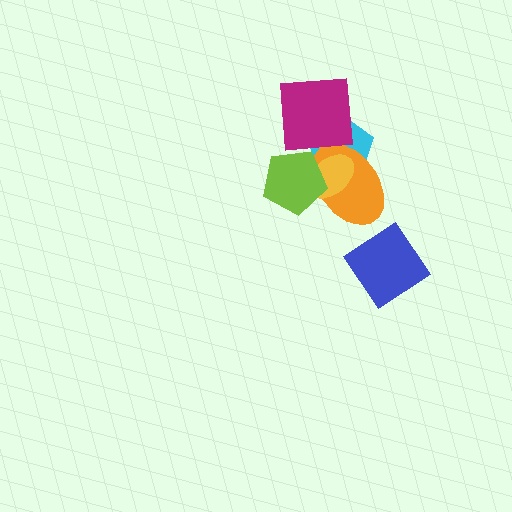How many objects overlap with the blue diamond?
0 objects overlap with the blue diamond.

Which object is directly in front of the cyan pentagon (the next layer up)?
The orange ellipse is directly in front of the cyan pentagon.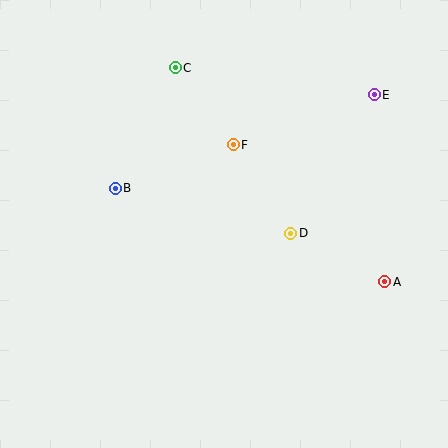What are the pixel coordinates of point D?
Point D is at (291, 233).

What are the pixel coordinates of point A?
Point A is at (385, 282).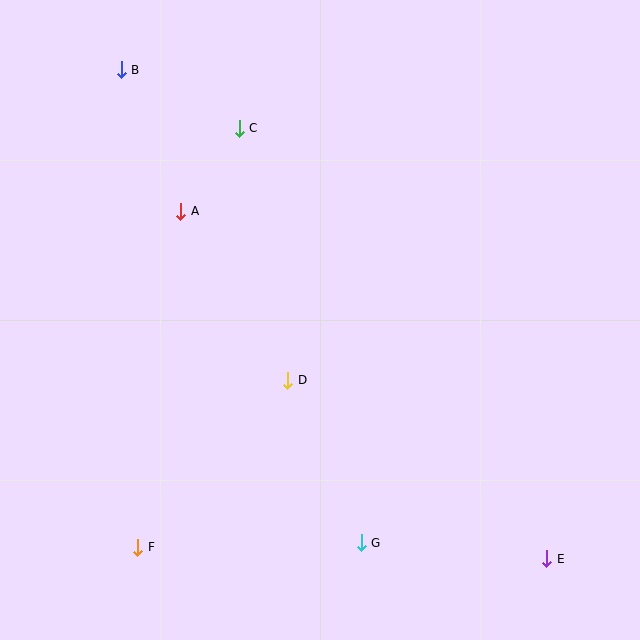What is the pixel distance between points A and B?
The distance between A and B is 154 pixels.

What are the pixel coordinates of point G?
Point G is at (361, 543).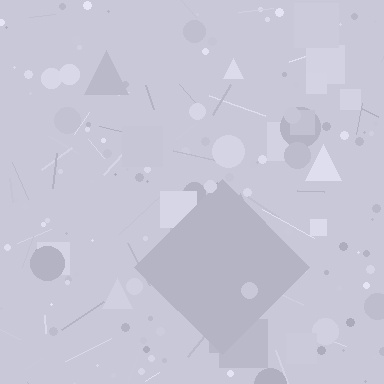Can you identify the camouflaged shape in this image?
The camouflaged shape is a diamond.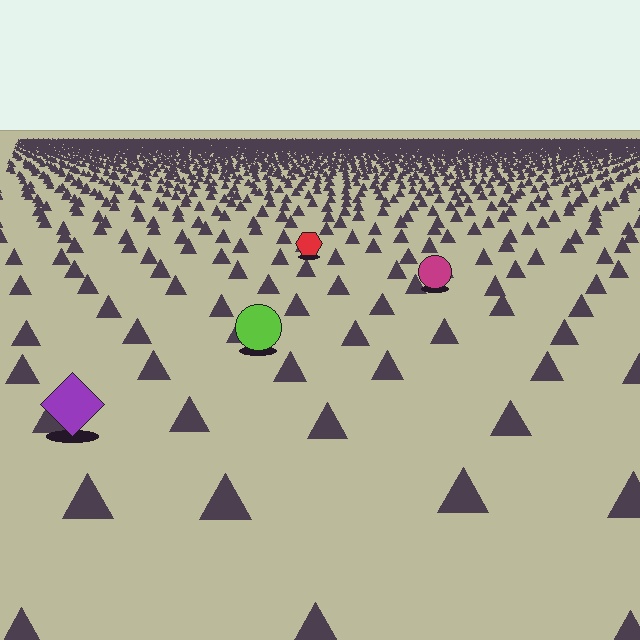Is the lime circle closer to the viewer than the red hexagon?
Yes. The lime circle is closer — you can tell from the texture gradient: the ground texture is coarser near it.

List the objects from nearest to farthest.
From nearest to farthest: the purple diamond, the lime circle, the magenta circle, the red hexagon.